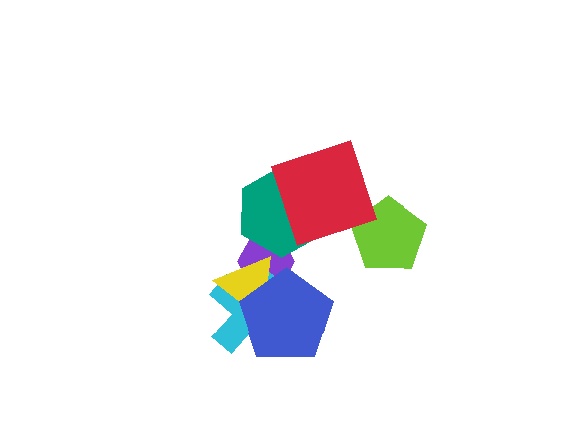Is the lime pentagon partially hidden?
No, no other shape covers it.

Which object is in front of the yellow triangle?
The blue pentagon is in front of the yellow triangle.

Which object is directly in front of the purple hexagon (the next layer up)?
The teal hexagon is directly in front of the purple hexagon.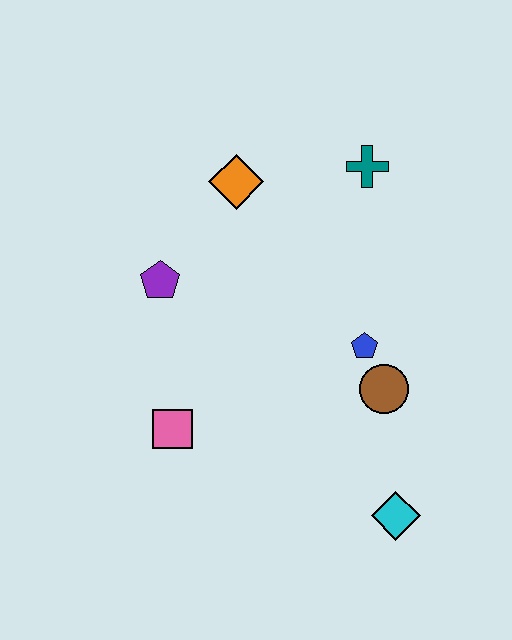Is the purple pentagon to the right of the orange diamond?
No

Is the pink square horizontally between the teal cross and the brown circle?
No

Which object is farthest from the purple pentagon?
The cyan diamond is farthest from the purple pentagon.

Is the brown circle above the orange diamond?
No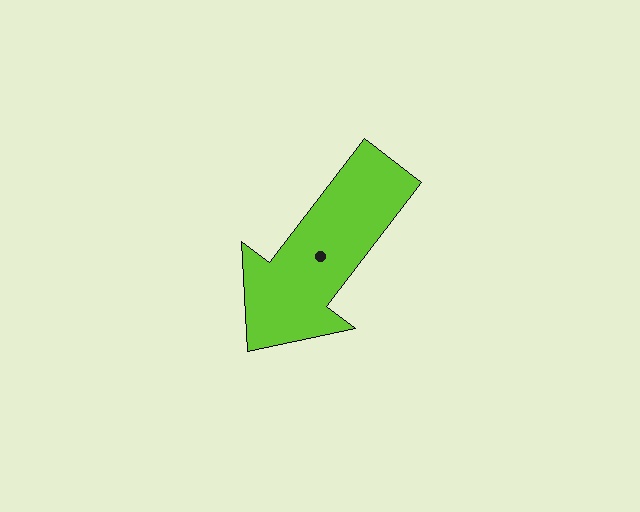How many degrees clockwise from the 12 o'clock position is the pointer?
Approximately 217 degrees.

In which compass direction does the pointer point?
Southwest.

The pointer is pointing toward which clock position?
Roughly 7 o'clock.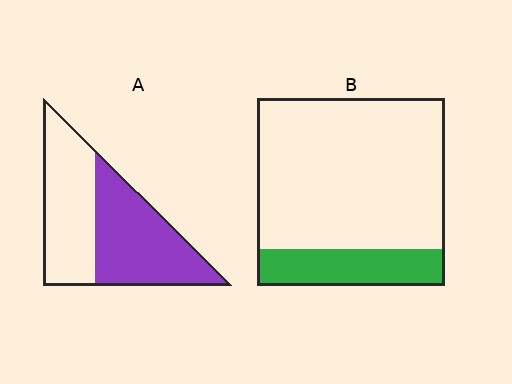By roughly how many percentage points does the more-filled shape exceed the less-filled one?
By roughly 35 percentage points (A over B).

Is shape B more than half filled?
No.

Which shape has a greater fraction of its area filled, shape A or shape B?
Shape A.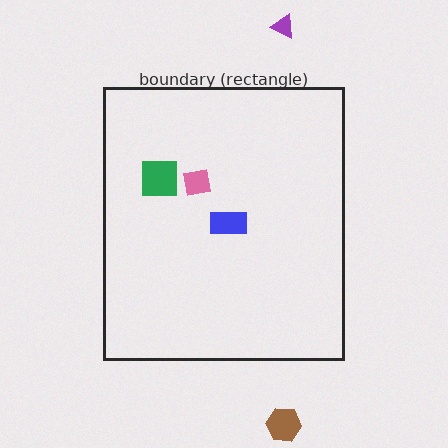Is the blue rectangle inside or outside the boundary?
Inside.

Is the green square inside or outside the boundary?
Inside.